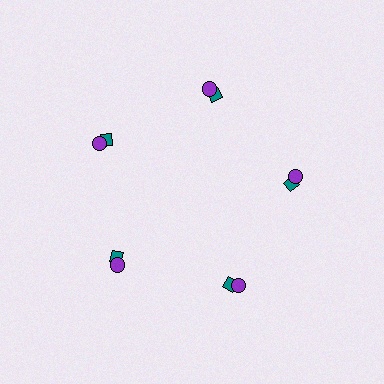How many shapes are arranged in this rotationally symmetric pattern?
There are 10 shapes, arranged in 5 groups of 2.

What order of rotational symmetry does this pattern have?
This pattern has 5-fold rotational symmetry.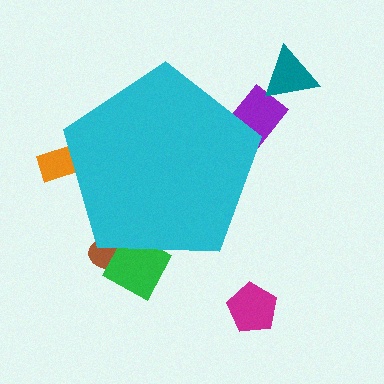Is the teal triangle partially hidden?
No, the teal triangle is fully visible.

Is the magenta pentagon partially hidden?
No, the magenta pentagon is fully visible.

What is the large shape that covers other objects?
A cyan pentagon.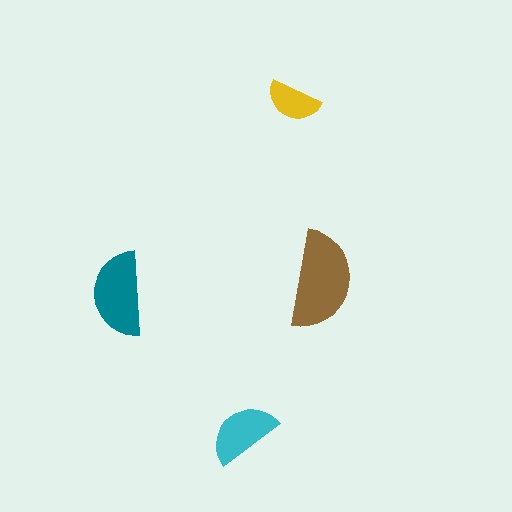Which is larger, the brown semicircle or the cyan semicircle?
The brown one.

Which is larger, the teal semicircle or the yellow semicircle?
The teal one.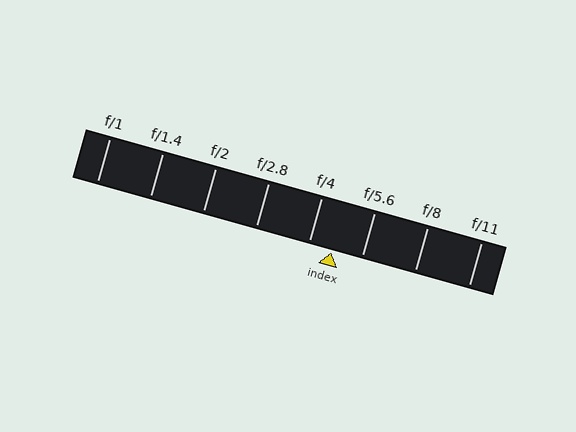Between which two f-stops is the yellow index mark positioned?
The index mark is between f/4 and f/5.6.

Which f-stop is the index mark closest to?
The index mark is closest to f/4.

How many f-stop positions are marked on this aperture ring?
There are 8 f-stop positions marked.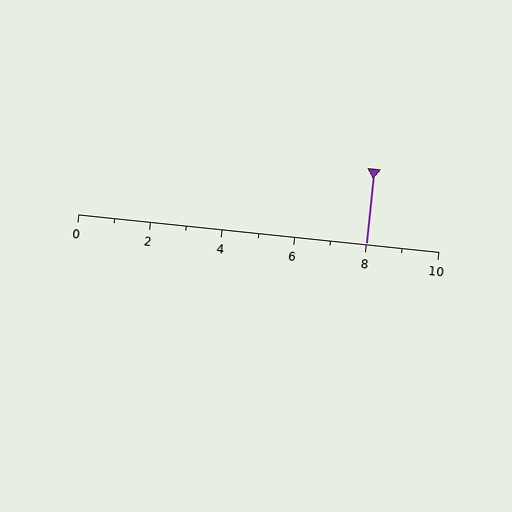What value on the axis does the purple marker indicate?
The marker indicates approximately 8.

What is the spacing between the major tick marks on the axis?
The major ticks are spaced 2 apart.